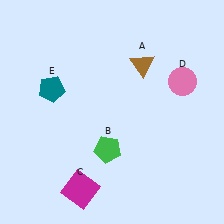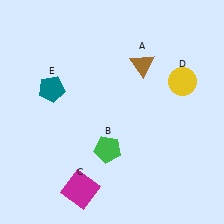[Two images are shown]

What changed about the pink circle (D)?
In Image 1, D is pink. In Image 2, it changed to yellow.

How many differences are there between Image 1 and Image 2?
There is 1 difference between the two images.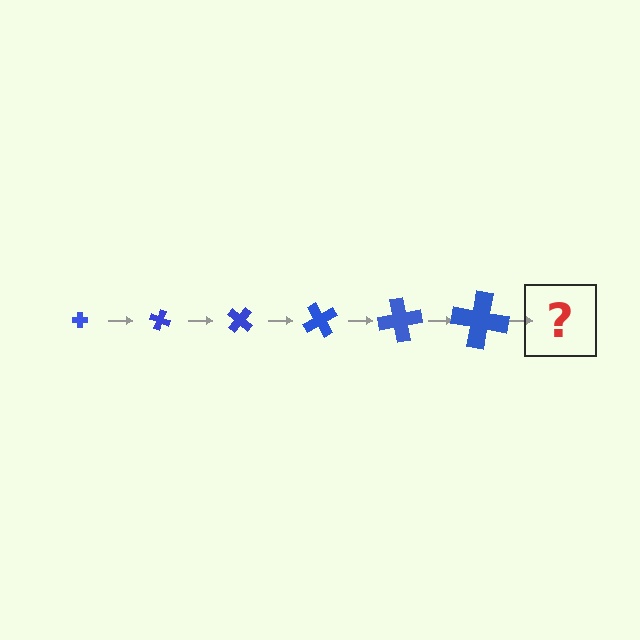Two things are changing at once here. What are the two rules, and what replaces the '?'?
The two rules are that the cross grows larger each step and it rotates 20 degrees each step. The '?' should be a cross, larger than the previous one and rotated 120 degrees from the start.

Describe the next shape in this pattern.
It should be a cross, larger than the previous one and rotated 120 degrees from the start.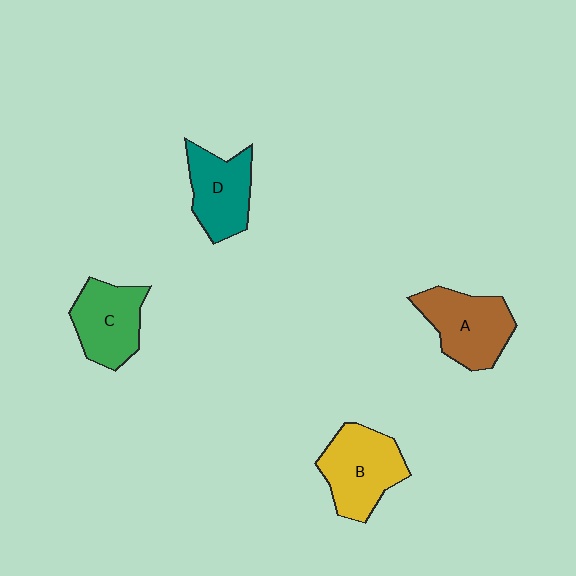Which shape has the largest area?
Shape B (yellow).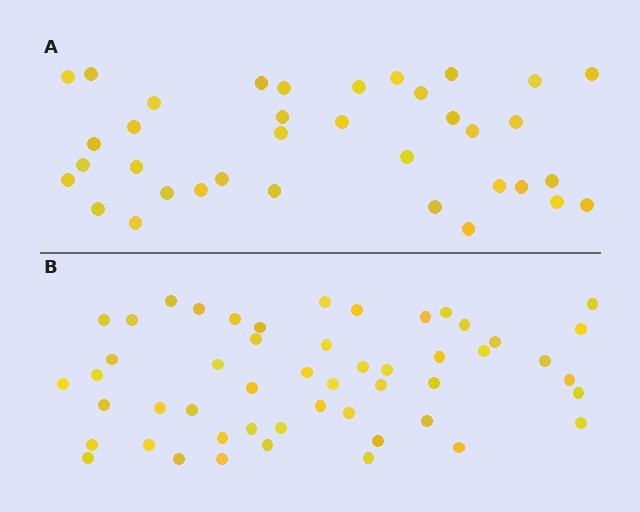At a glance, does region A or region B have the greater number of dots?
Region B (the bottom region) has more dots.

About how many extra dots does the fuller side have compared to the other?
Region B has approximately 15 more dots than region A.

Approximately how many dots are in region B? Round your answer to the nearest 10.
About 50 dots. (The exact count is 51, which rounds to 50.)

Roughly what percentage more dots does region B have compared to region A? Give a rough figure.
About 40% more.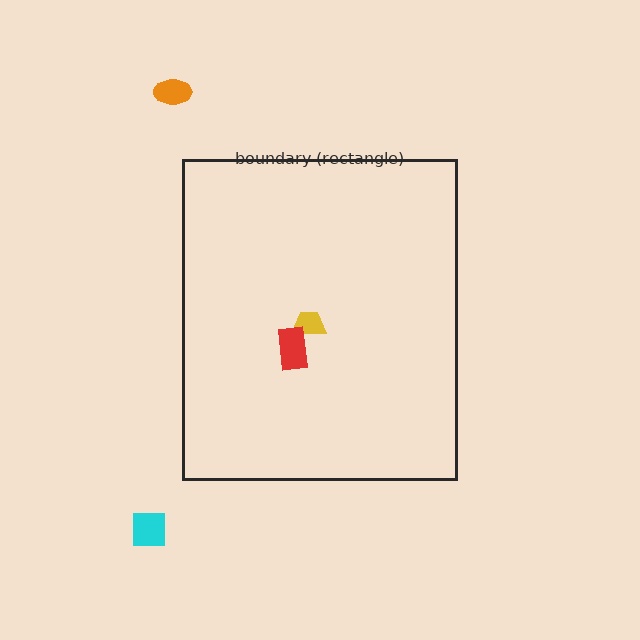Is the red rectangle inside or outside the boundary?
Inside.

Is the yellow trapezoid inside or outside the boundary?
Inside.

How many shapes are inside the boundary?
2 inside, 2 outside.